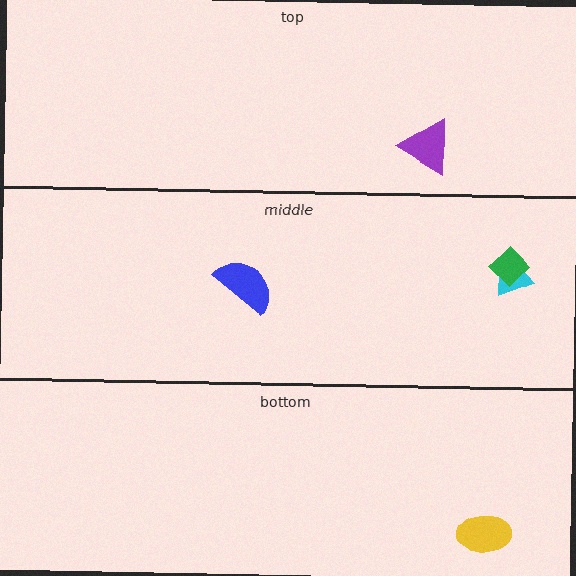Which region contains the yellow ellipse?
The bottom region.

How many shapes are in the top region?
1.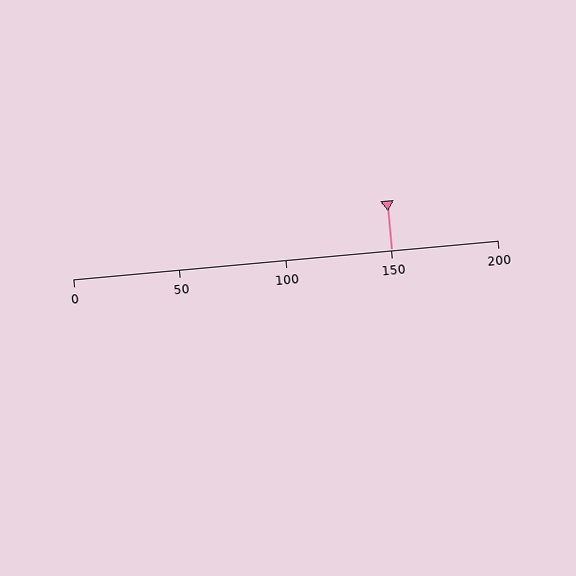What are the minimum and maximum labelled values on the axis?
The axis runs from 0 to 200.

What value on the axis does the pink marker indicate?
The marker indicates approximately 150.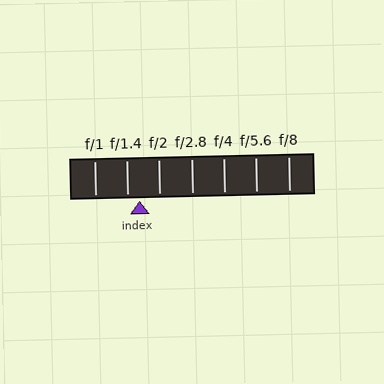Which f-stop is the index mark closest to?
The index mark is closest to f/1.4.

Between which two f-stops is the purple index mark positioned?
The index mark is between f/1.4 and f/2.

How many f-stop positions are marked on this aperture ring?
There are 7 f-stop positions marked.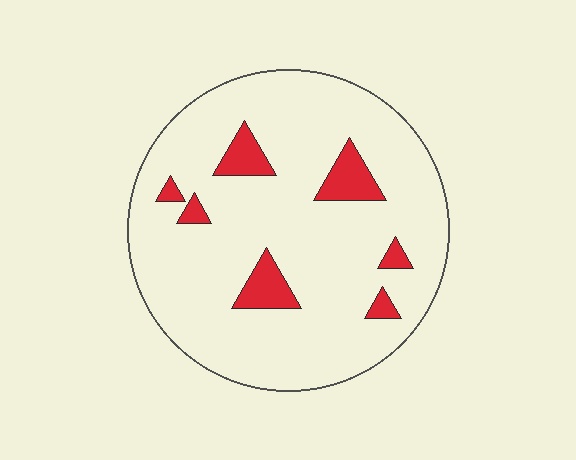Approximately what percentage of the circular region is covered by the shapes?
Approximately 10%.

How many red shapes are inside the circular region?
7.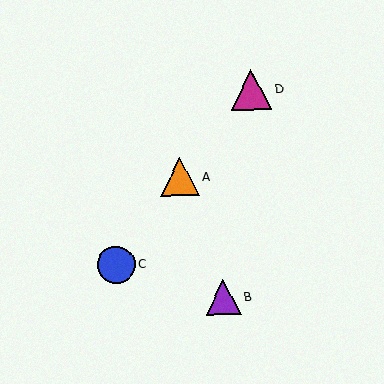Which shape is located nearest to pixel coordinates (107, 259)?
The blue circle (labeled C) at (116, 265) is nearest to that location.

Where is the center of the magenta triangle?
The center of the magenta triangle is at (251, 90).